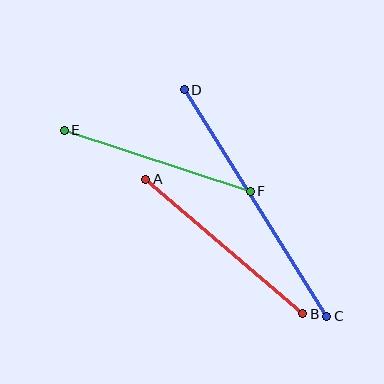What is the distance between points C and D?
The distance is approximately 268 pixels.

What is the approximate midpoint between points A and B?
The midpoint is at approximately (224, 247) pixels.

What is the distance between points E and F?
The distance is approximately 196 pixels.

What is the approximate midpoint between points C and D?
The midpoint is at approximately (256, 203) pixels.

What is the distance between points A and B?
The distance is approximately 207 pixels.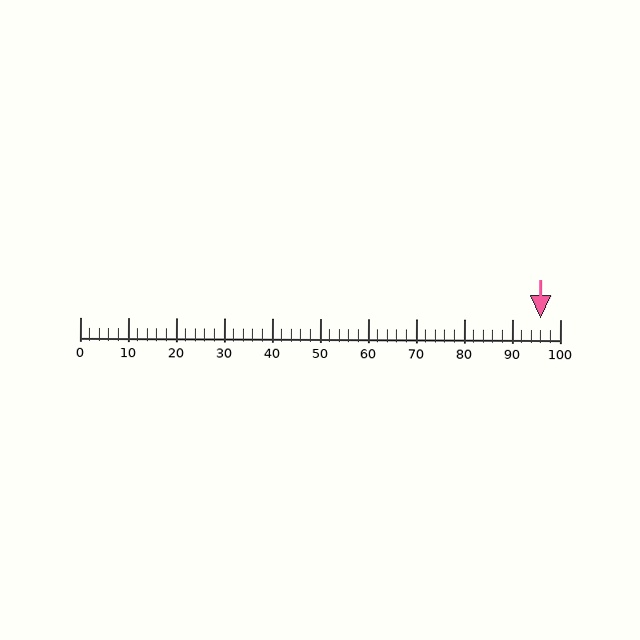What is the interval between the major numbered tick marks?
The major tick marks are spaced 10 units apart.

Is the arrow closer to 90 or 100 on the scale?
The arrow is closer to 100.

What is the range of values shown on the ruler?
The ruler shows values from 0 to 100.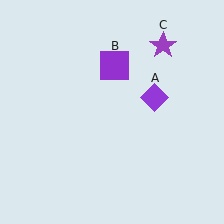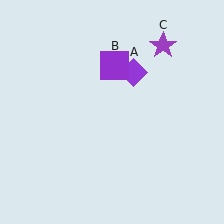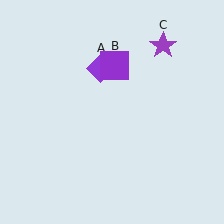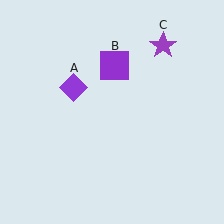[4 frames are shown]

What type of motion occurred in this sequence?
The purple diamond (object A) rotated counterclockwise around the center of the scene.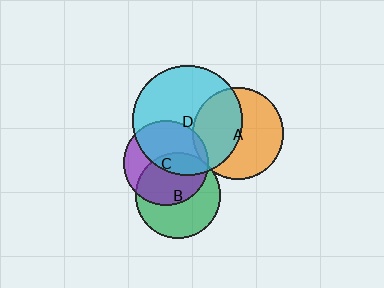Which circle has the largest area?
Circle D (cyan).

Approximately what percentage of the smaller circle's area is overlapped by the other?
Approximately 5%.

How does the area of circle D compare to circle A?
Approximately 1.4 times.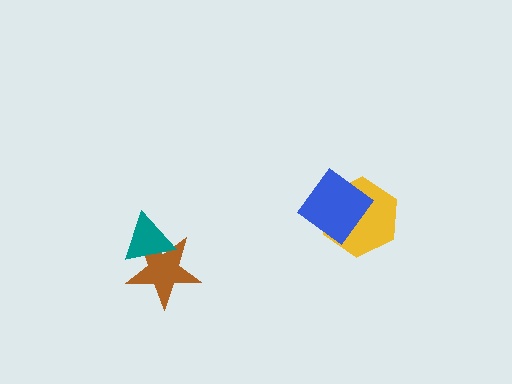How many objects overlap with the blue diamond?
1 object overlaps with the blue diamond.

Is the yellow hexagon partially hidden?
Yes, it is partially covered by another shape.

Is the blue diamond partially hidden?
No, no other shape covers it.